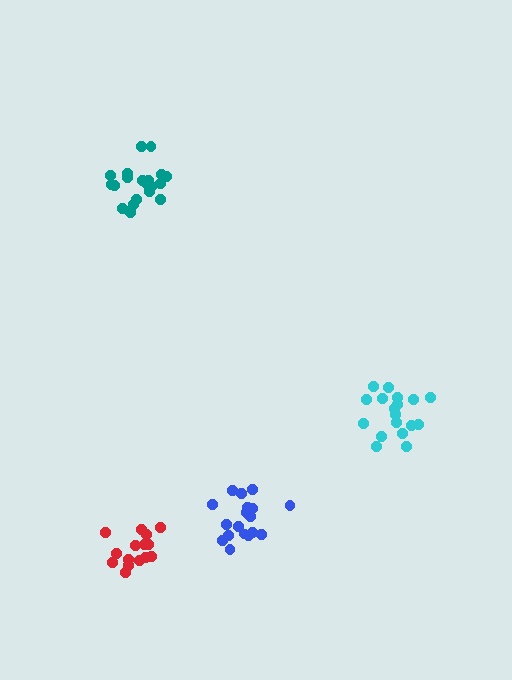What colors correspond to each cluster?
The clusters are colored: teal, red, blue, cyan.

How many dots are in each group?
Group 1: 20 dots, Group 2: 15 dots, Group 3: 19 dots, Group 4: 18 dots (72 total).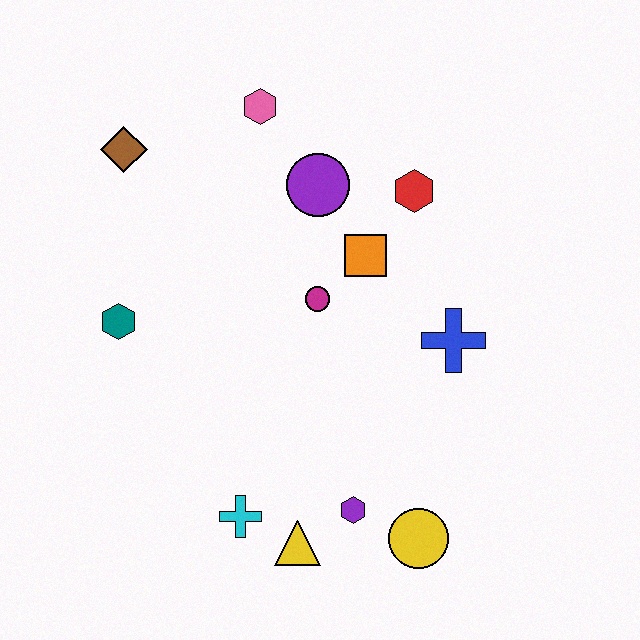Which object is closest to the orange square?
The magenta circle is closest to the orange square.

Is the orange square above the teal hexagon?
Yes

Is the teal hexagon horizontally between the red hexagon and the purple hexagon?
No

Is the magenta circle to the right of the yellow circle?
No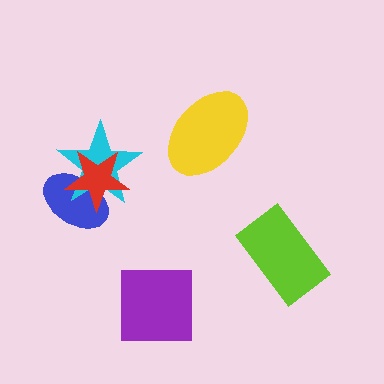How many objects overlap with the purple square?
0 objects overlap with the purple square.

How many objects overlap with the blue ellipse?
2 objects overlap with the blue ellipse.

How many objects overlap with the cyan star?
2 objects overlap with the cyan star.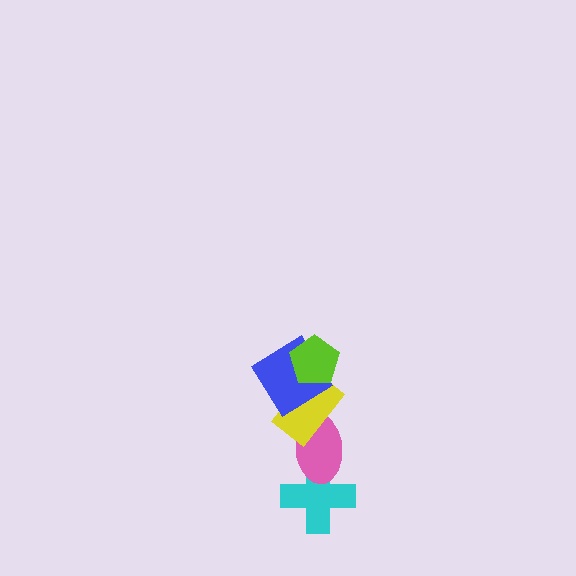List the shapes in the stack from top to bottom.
From top to bottom: the lime pentagon, the blue diamond, the yellow rectangle, the pink ellipse, the cyan cross.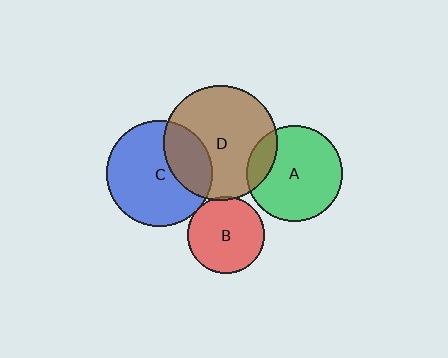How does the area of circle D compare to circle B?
Approximately 2.2 times.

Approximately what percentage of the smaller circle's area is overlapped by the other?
Approximately 15%.